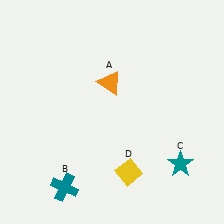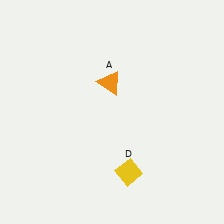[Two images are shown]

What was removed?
The teal star (C), the teal cross (B) were removed in Image 2.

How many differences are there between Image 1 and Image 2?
There are 2 differences between the two images.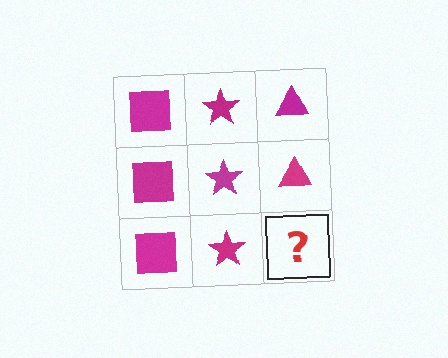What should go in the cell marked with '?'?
The missing cell should contain a magenta triangle.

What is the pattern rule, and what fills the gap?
The rule is that each column has a consistent shape. The gap should be filled with a magenta triangle.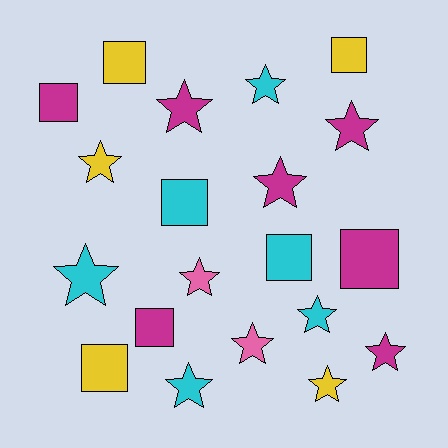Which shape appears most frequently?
Star, with 12 objects.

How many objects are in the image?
There are 20 objects.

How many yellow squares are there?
There are 3 yellow squares.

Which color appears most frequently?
Magenta, with 7 objects.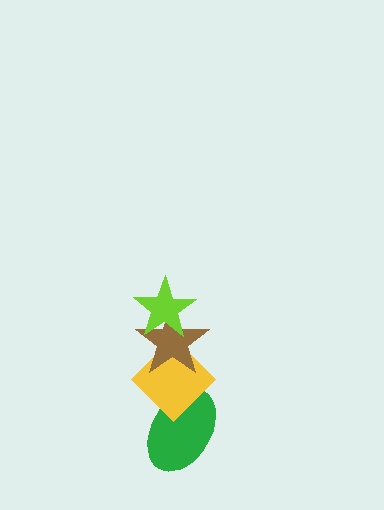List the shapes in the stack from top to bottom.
From top to bottom: the lime star, the brown star, the yellow diamond, the green ellipse.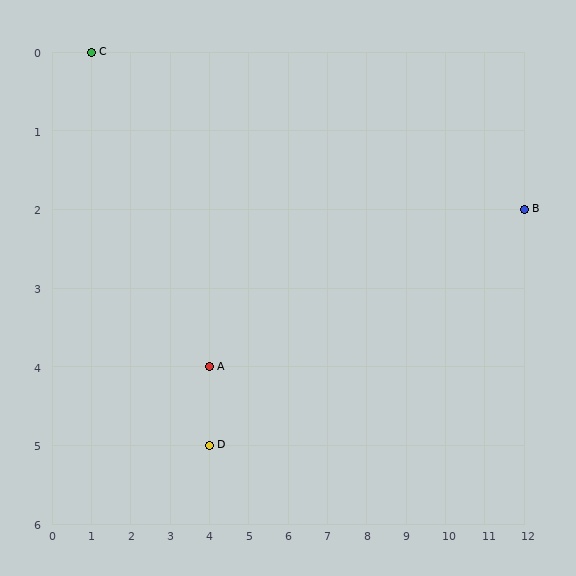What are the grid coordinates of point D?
Point D is at grid coordinates (4, 5).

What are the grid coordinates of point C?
Point C is at grid coordinates (1, 0).